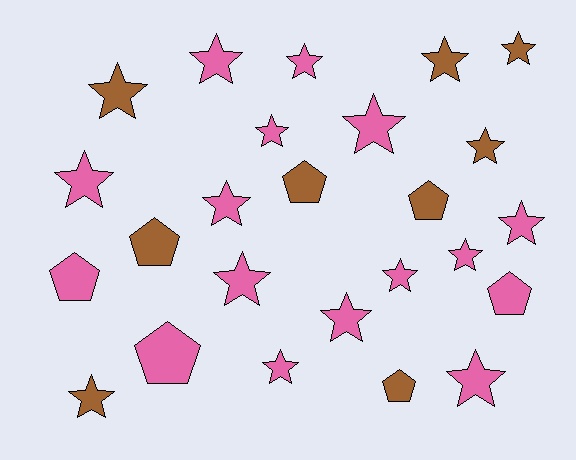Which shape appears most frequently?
Star, with 18 objects.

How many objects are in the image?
There are 25 objects.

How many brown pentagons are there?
There are 4 brown pentagons.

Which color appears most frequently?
Pink, with 16 objects.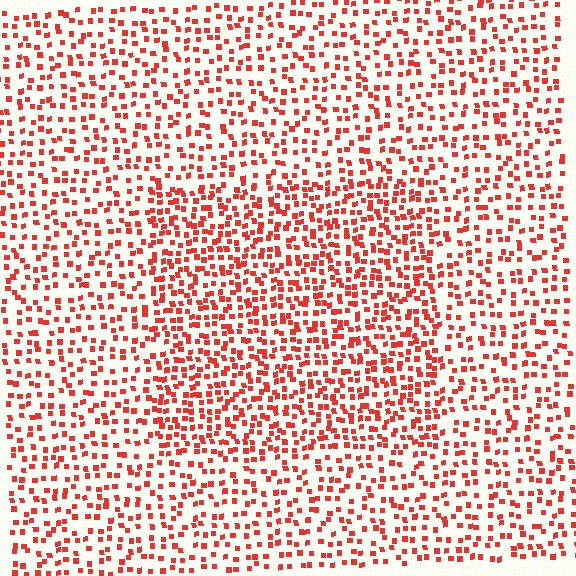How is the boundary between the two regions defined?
The boundary is defined by a change in element density (approximately 1.6x ratio). All elements are the same color, size, and shape.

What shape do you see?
I see a rectangle.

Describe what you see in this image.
The image contains small red elements arranged at two different densities. A rectangle-shaped region is visible where the elements are more densely packed than the surrounding area.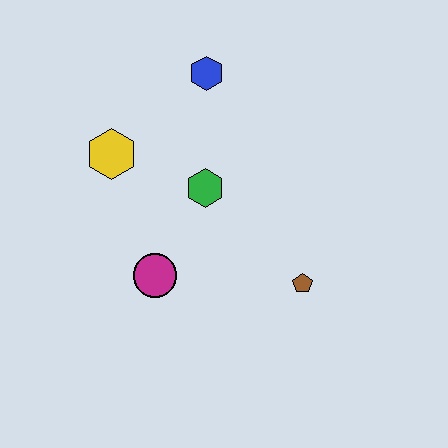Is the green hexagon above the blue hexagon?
No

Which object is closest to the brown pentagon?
The green hexagon is closest to the brown pentagon.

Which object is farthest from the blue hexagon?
The brown pentagon is farthest from the blue hexagon.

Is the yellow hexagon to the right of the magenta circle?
No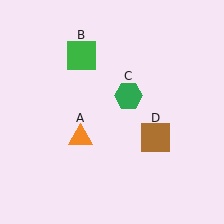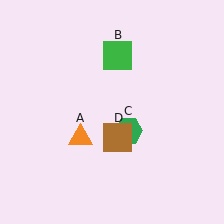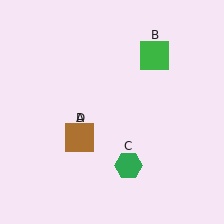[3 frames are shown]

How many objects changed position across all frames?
3 objects changed position: green square (object B), green hexagon (object C), brown square (object D).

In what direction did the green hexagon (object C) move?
The green hexagon (object C) moved down.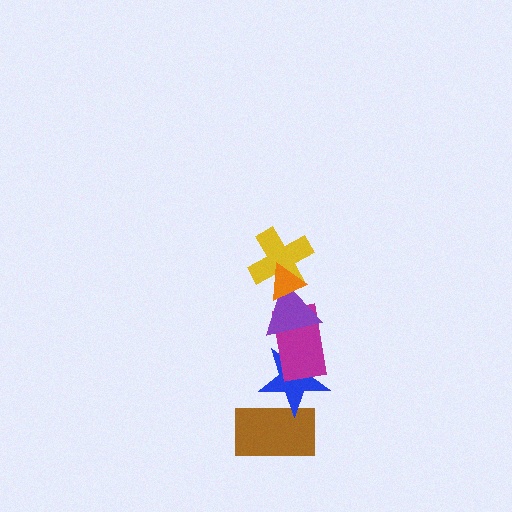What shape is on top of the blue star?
The magenta rectangle is on top of the blue star.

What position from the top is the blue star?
The blue star is 5th from the top.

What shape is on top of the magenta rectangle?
The purple triangle is on top of the magenta rectangle.